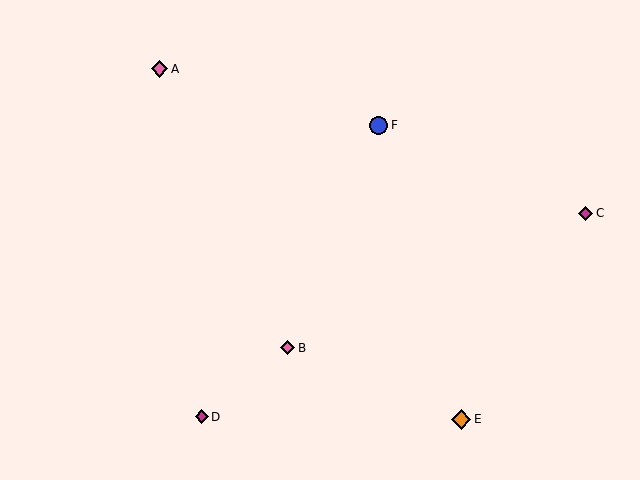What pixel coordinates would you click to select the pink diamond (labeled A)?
Click at (160, 69) to select the pink diamond A.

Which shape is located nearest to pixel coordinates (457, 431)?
The orange diamond (labeled E) at (461, 419) is nearest to that location.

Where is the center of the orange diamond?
The center of the orange diamond is at (461, 419).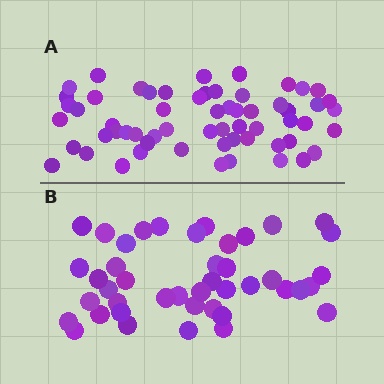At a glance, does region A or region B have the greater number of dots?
Region A (the top region) has more dots.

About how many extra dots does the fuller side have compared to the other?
Region A has approximately 15 more dots than region B.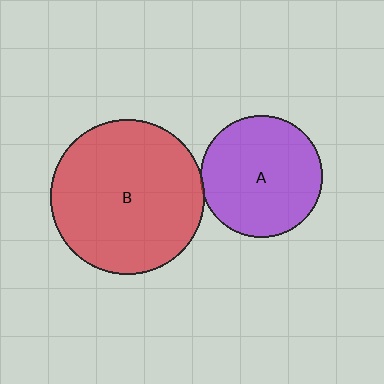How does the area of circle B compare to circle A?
Approximately 1.6 times.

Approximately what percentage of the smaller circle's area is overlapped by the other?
Approximately 5%.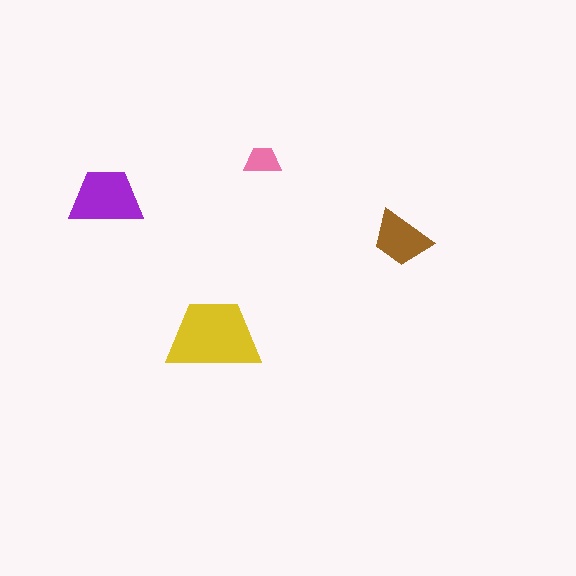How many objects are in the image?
There are 4 objects in the image.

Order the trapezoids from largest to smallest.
the yellow one, the purple one, the brown one, the pink one.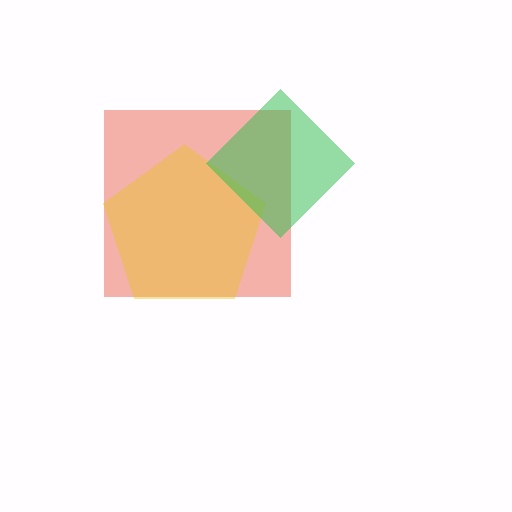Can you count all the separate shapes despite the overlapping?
Yes, there are 3 separate shapes.